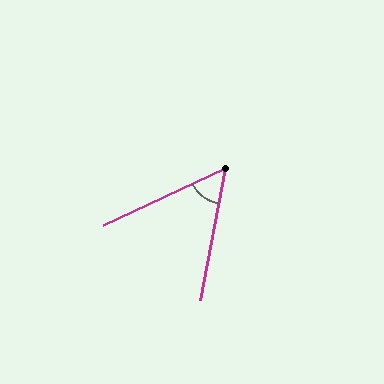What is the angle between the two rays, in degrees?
Approximately 54 degrees.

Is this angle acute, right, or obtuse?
It is acute.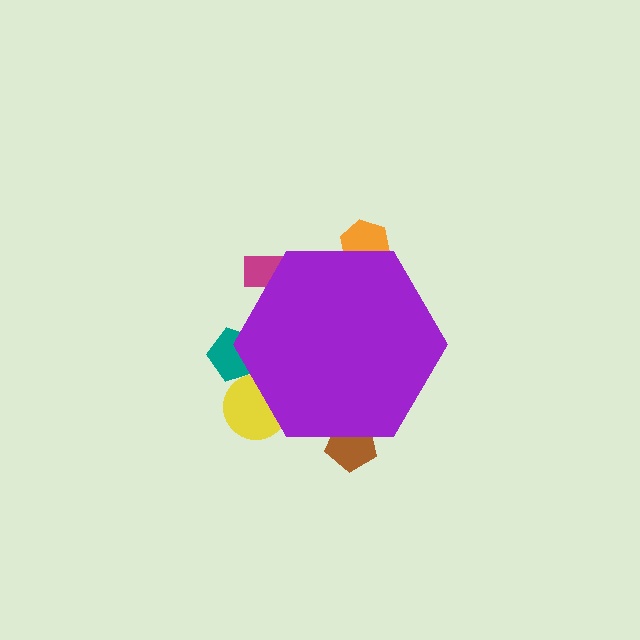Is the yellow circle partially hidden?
Yes, the yellow circle is partially hidden behind the purple hexagon.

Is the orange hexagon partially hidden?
Yes, the orange hexagon is partially hidden behind the purple hexagon.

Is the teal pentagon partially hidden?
Yes, the teal pentagon is partially hidden behind the purple hexagon.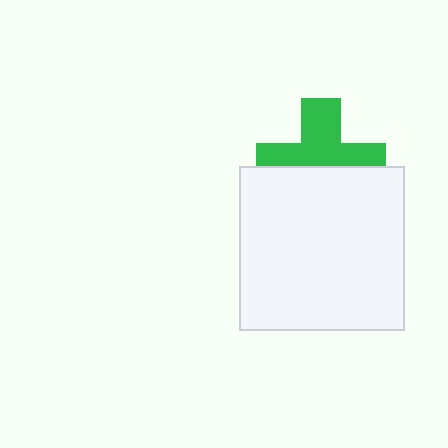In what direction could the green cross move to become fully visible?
The green cross could move up. That would shift it out from behind the white square entirely.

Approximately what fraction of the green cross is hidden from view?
Roughly 45% of the green cross is hidden behind the white square.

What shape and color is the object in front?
The object in front is a white square.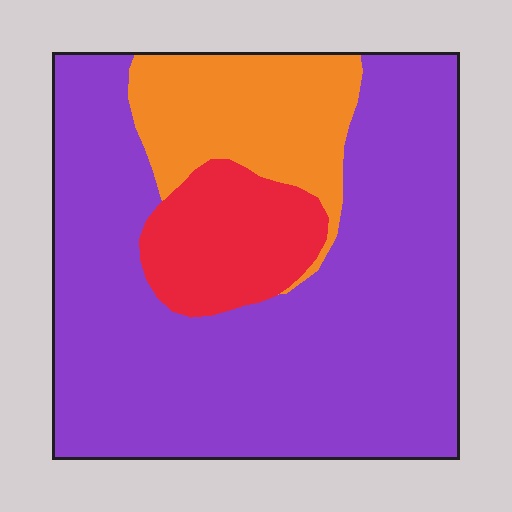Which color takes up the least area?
Red, at roughly 15%.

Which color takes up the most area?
Purple, at roughly 70%.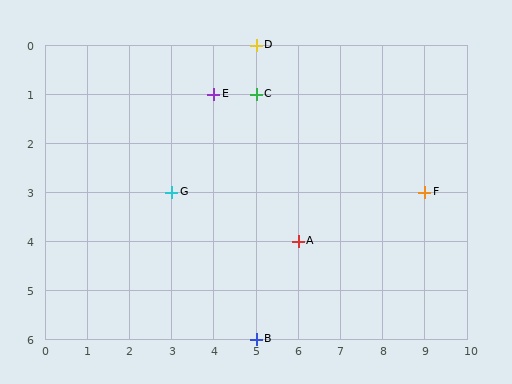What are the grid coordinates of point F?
Point F is at grid coordinates (9, 3).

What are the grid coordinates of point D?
Point D is at grid coordinates (5, 0).